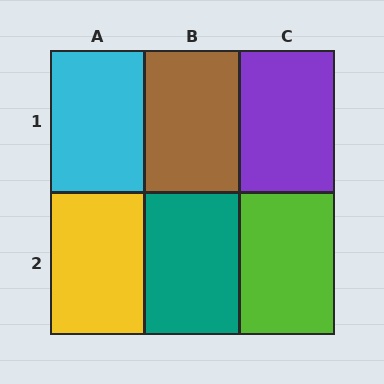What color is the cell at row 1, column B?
Brown.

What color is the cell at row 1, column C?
Purple.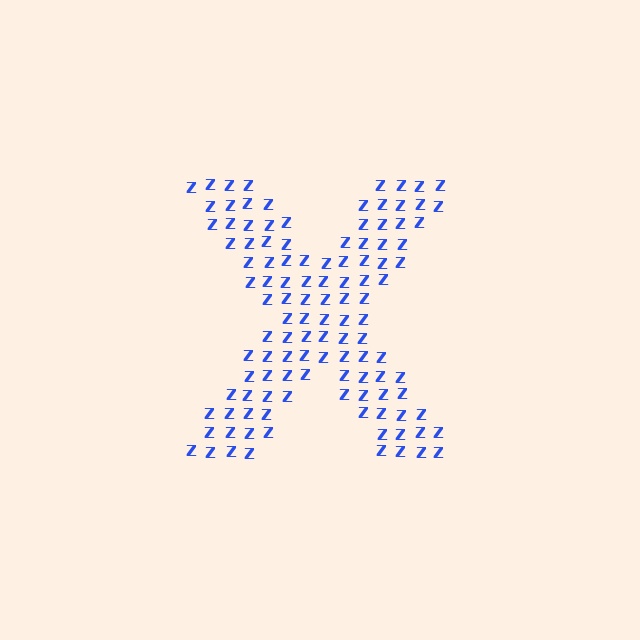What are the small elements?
The small elements are letter Z's.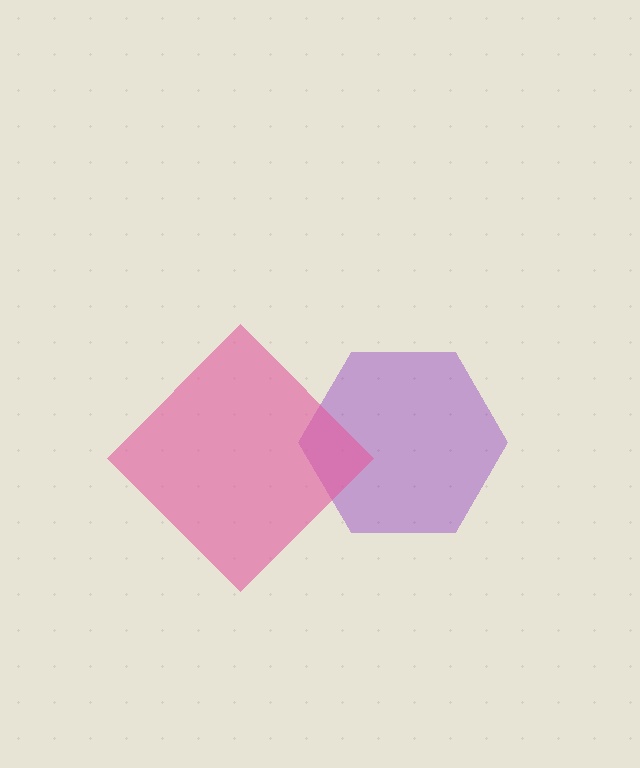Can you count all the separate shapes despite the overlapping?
Yes, there are 2 separate shapes.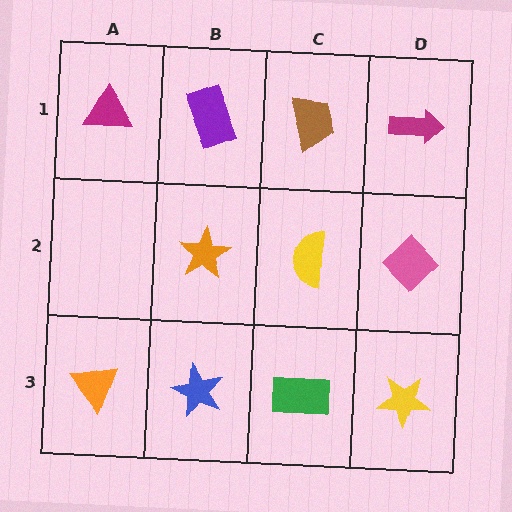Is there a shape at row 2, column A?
No, that cell is empty.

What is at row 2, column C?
A yellow semicircle.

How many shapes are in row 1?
4 shapes.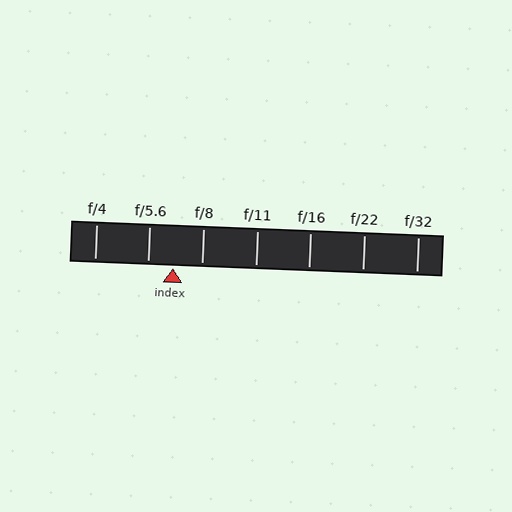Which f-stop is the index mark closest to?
The index mark is closest to f/5.6.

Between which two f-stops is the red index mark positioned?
The index mark is between f/5.6 and f/8.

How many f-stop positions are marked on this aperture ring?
There are 7 f-stop positions marked.